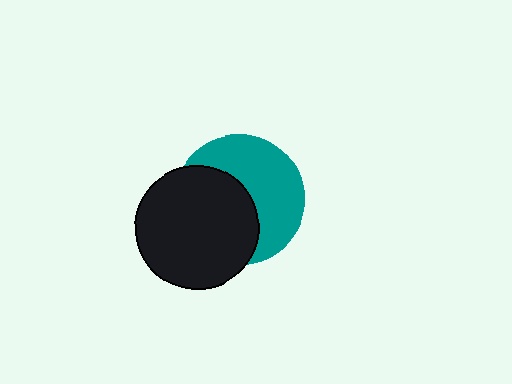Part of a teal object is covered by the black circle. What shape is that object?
It is a circle.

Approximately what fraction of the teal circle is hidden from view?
Roughly 48% of the teal circle is hidden behind the black circle.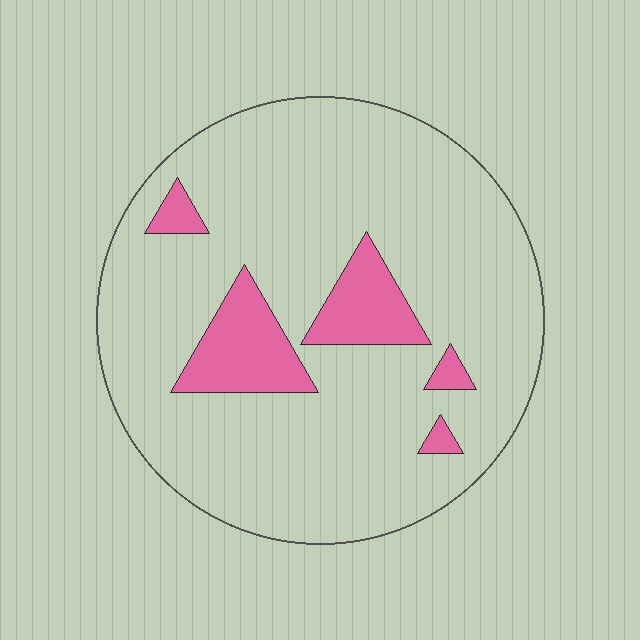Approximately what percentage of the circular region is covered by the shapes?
Approximately 15%.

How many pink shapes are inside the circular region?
5.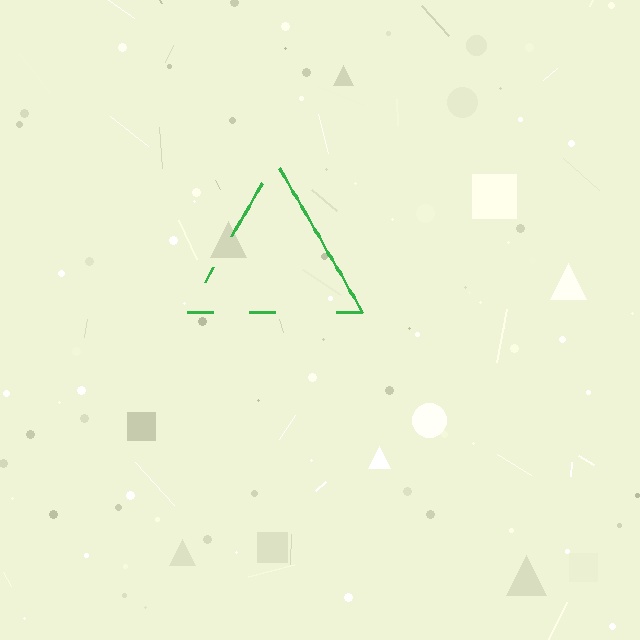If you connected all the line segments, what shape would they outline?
They would outline a triangle.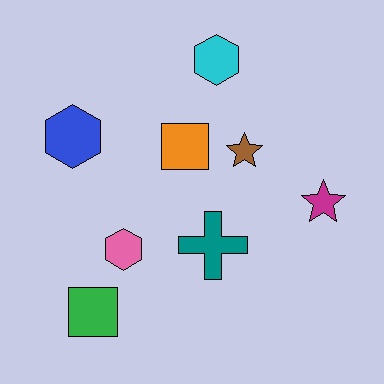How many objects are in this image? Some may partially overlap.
There are 8 objects.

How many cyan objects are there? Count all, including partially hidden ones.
There is 1 cyan object.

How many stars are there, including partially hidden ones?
There are 2 stars.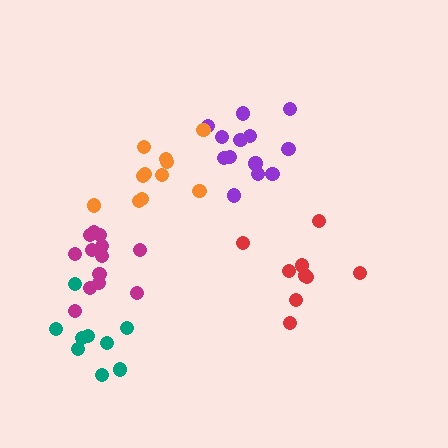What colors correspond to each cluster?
The clusters are colored: teal, red, purple, magenta, orange.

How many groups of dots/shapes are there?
There are 5 groups.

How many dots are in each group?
Group 1: 9 dots, Group 2: 9 dots, Group 3: 13 dots, Group 4: 13 dots, Group 5: 11 dots (55 total).